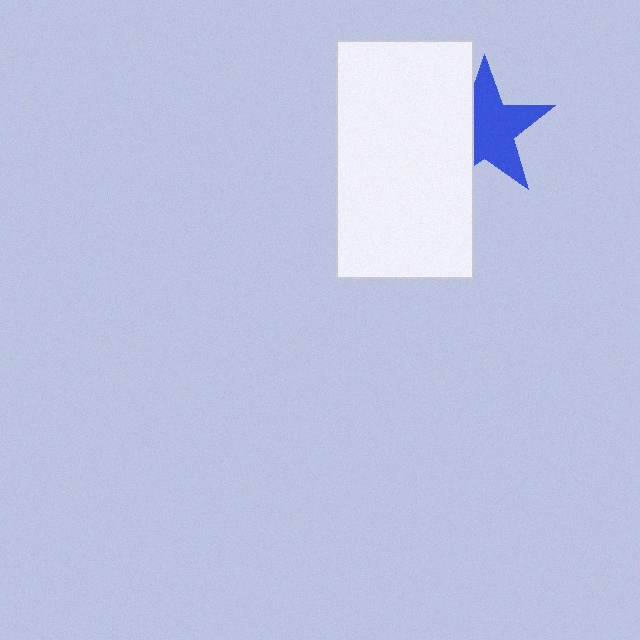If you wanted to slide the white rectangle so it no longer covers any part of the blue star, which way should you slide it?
Slide it left — that is the most direct way to separate the two shapes.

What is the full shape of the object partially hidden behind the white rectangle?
The partially hidden object is a blue star.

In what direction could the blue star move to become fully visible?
The blue star could move right. That would shift it out from behind the white rectangle entirely.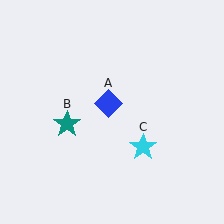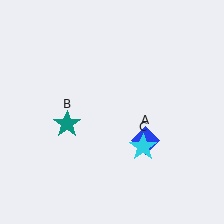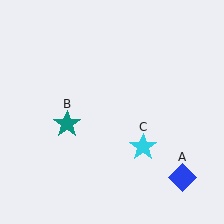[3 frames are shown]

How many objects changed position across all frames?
1 object changed position: blue diamond (object A).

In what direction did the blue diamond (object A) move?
The blue diamond (object A) moved down and to the right.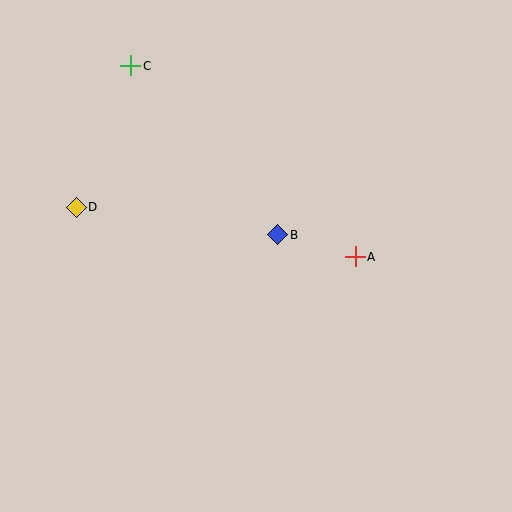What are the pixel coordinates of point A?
Point A is at (355, 257).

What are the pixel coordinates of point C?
Point C is at (131, 66).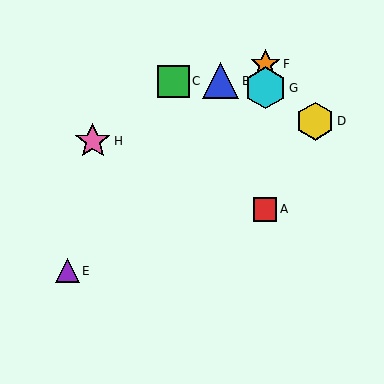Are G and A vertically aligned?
Yes, both are at x≈265.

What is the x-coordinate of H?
Object H is at x≈93.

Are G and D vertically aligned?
No, G is at x≈265 and D is at x≈315.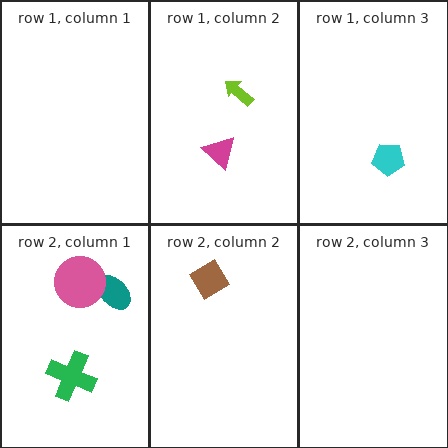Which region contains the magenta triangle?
The row 1, column 2 region.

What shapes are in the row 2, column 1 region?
The green cross, the teal ellipse, the pink circle.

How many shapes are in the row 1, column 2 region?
2.